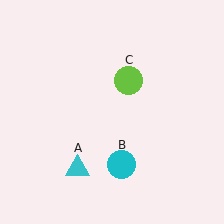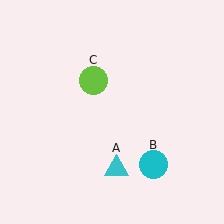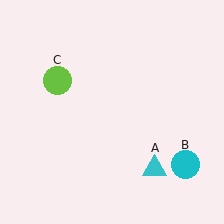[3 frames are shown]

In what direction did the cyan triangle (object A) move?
The cyan triangle (object A) moved right.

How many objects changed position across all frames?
3 objects changed position: cyan triangle (object A), cyan circle (object B), lime circle (object C).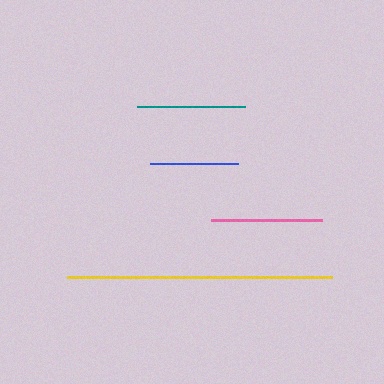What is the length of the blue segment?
The blue segment is approximately 88 pixels long.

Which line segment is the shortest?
The blue line is the shortest at approximately 88 pixels.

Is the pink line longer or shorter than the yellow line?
The yellow line is longer than the pink line.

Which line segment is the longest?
The yellow line is the longest at approximately 265 pixels.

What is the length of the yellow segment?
The yellow segment is approximately 265 pixels long.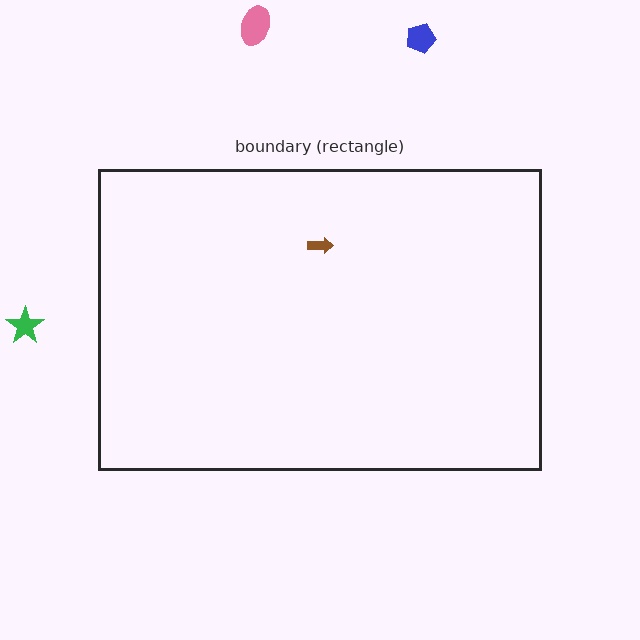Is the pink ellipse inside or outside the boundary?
Outside.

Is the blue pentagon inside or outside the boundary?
Outside.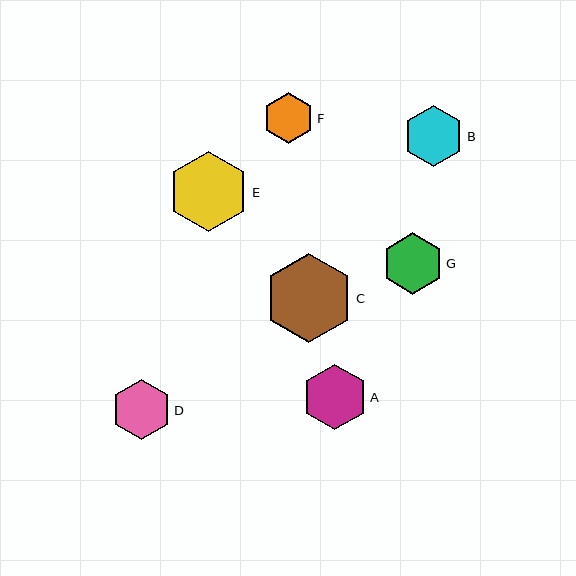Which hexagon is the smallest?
Hexagon F is the smallest with a size of approximately 51 pixels.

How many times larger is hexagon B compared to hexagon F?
Hexagon B is approximately 1.2 times the size of hexagon F.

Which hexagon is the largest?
Hexagon C is the largest with a size of approximately 89 pixels.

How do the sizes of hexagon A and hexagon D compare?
Hexagon A and hexagon D are approximately the same size.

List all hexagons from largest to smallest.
From largest to smallest: C, E, A, G, B, D, F.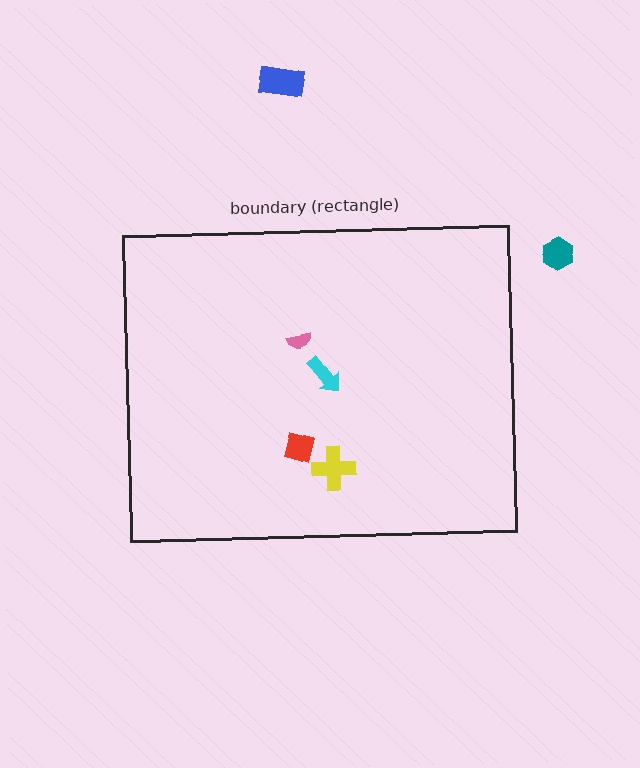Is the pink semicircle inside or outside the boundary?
Inside.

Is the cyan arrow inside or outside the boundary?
Inside.